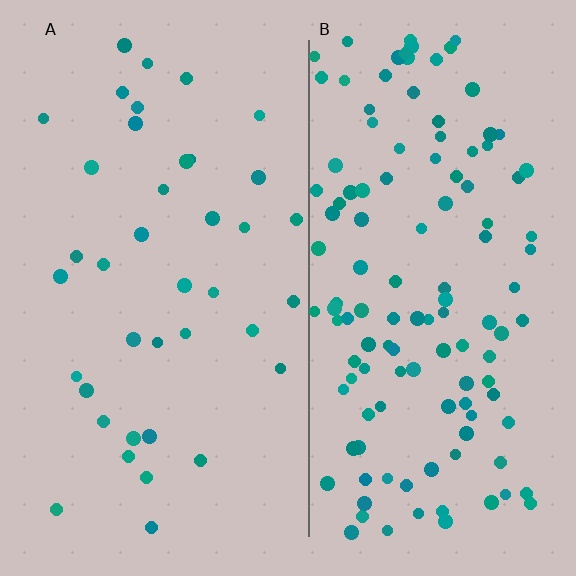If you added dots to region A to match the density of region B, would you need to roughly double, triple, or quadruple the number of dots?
Approximately triple.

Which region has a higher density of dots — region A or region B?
B (the right).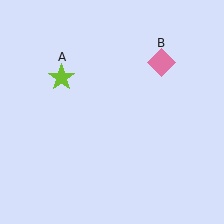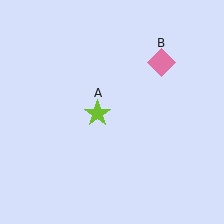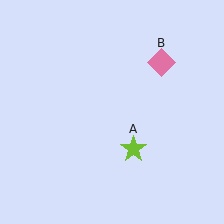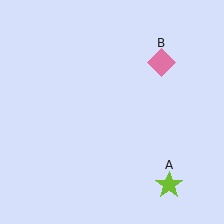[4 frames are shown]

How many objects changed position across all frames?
1 object changed position: lime star (object A).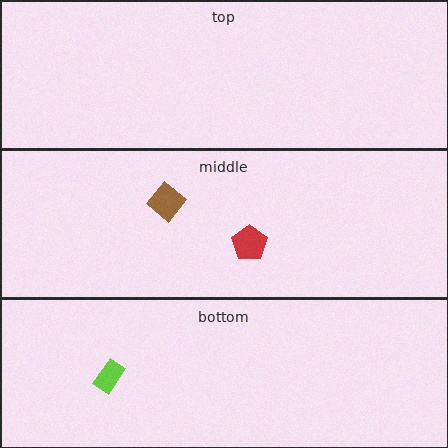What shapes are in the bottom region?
The lime rectangle.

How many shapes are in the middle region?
2.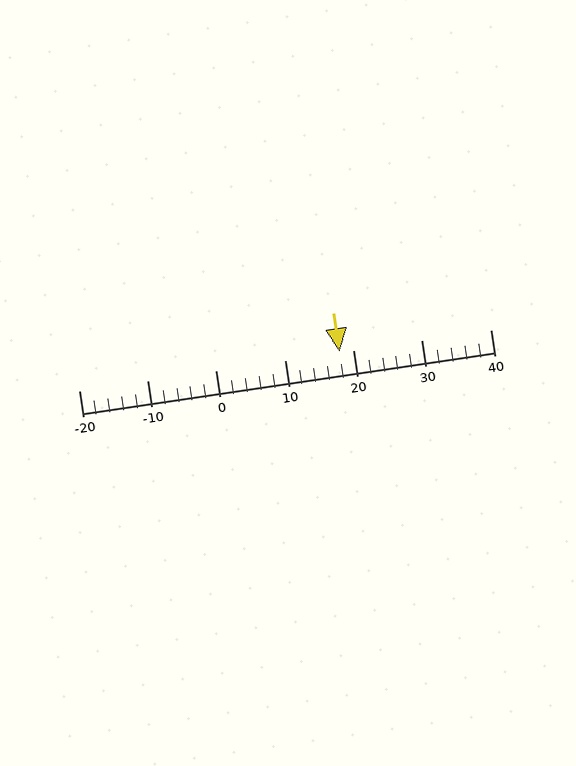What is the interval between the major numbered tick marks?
The major tick marks are spaced 10 units apart.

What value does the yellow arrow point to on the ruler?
The yellow arrow points to approximately 18.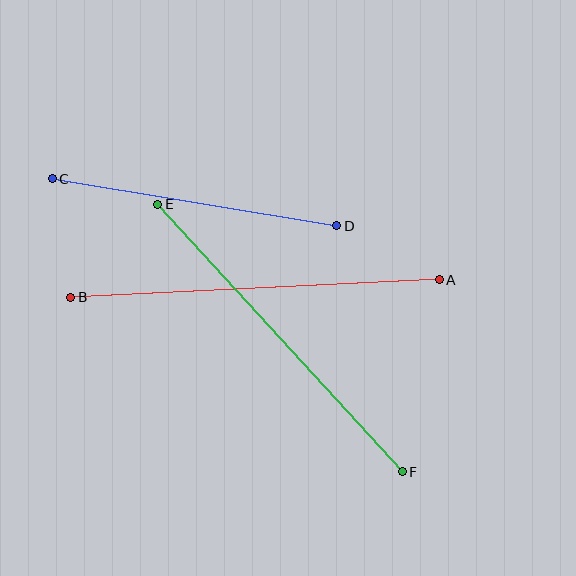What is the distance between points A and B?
The distance is approximately 369 pixels.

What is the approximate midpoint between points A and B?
The midpoint is at approximately (255, 288) pixels.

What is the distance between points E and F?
The distance is approximately 363 pixels.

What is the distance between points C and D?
The distance is approximately 288 pixels.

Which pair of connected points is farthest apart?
Points A and B are farthest apart.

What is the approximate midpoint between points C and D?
The midpoint is at approximately (194, 202) pixels.